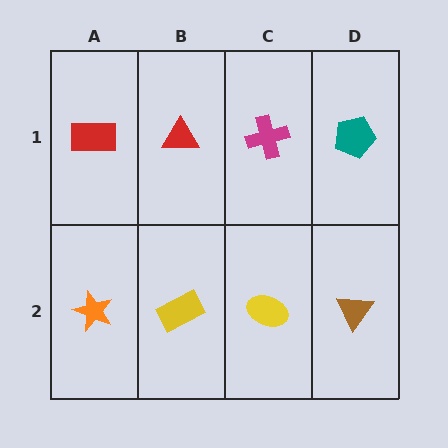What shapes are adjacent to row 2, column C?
A magenta cross (row 1, column C), a yellow rectangle (row 2, column B), a brown triangle (row 2, column D).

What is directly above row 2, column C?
A magenta cross.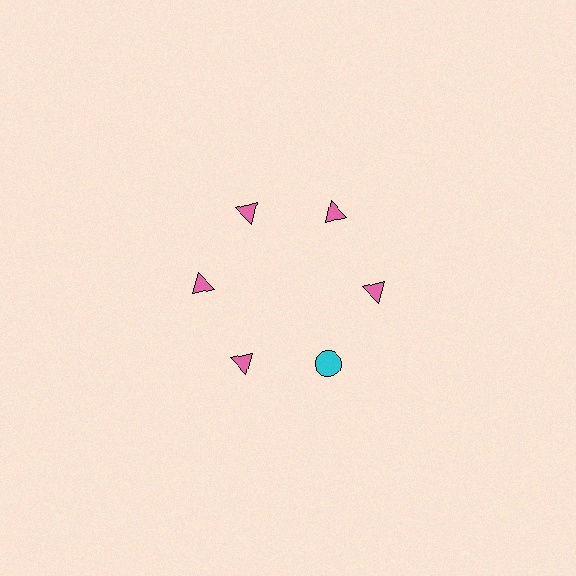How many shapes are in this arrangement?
There are 6 shapes arranged in a ring pattern.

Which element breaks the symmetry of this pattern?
The cyan circle at roughly the 5 o'clock position breaks the symmetry. All other shapes are pink triangles.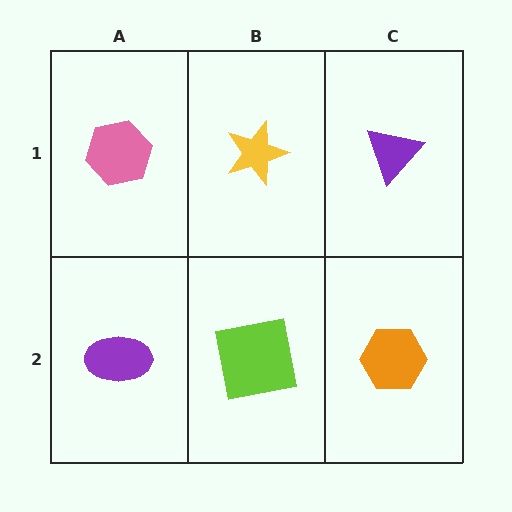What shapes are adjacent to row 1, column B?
A lime square (row 2, column B), a pink hexagon (row 1, column A), a purple triangle (row 1, column C).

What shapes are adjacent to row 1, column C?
An orange hexagon (row 2, column C), a yellow star (row 1, column B).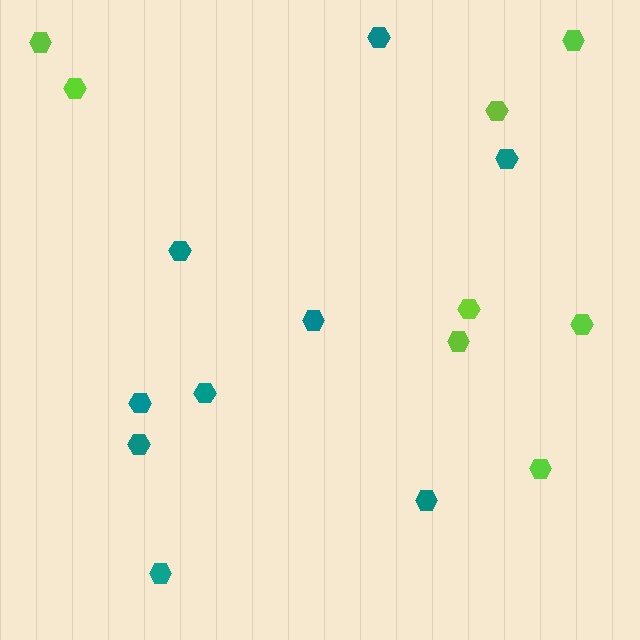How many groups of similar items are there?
There are 2 groups: one group of teal hexagons (9) and one group of lime hexagons (8).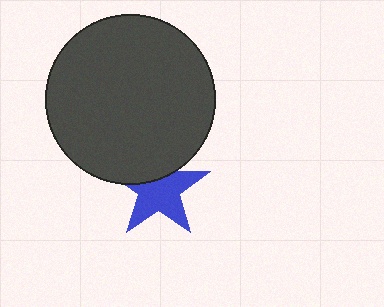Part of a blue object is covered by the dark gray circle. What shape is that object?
It is a star.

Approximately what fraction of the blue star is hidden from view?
Roughly 32% of the blue star is hidden behind the dark gray circle.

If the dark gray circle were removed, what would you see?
You would see the complete blue star.